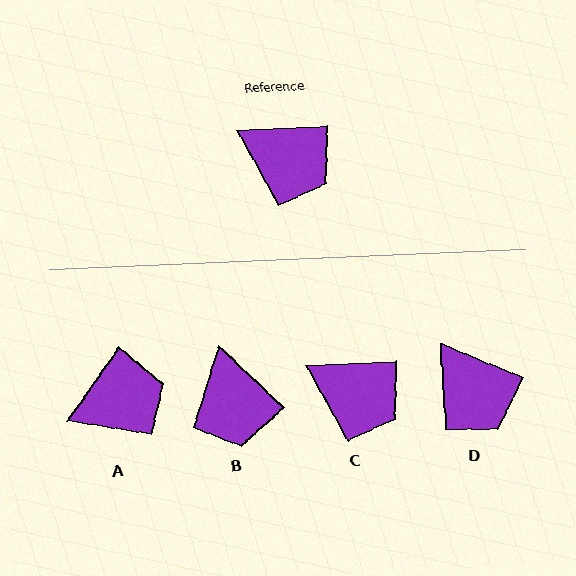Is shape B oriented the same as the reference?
No, it is off by about 46 degrees.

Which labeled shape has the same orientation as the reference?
C.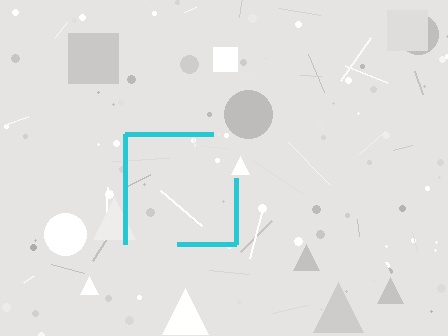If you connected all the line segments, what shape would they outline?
They would outline a square.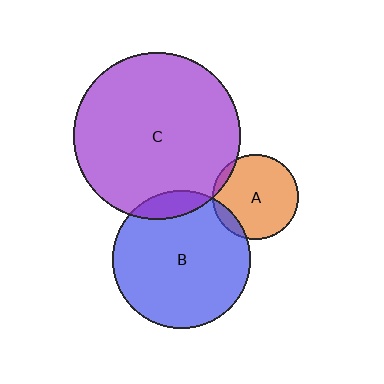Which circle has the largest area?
Circle C (purple).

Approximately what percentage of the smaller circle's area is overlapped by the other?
Approximately 10%.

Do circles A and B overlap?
Yes.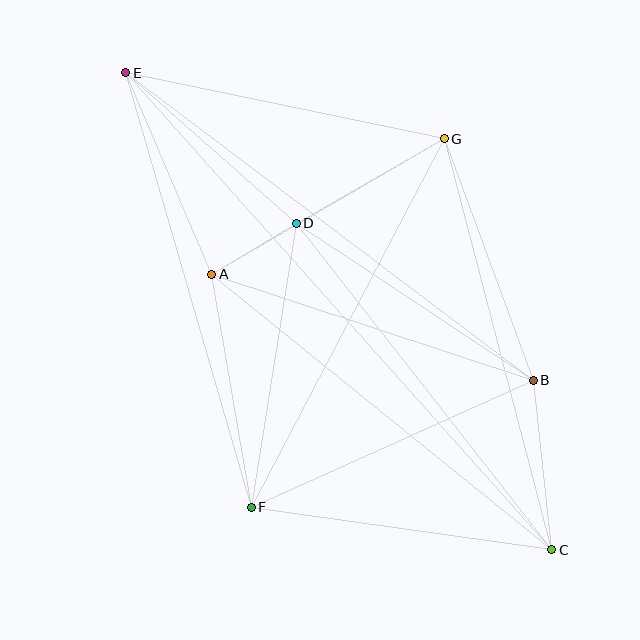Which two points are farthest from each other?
Points C and E are farthest from each other.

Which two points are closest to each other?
Points A and D are closest to each other.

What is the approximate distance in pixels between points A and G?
The distance between A and G is approximately 269 pixels.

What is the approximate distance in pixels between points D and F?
The distance between D and F is approximately 288 pixels.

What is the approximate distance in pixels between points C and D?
The distance between C and D is approximately 414 pixels.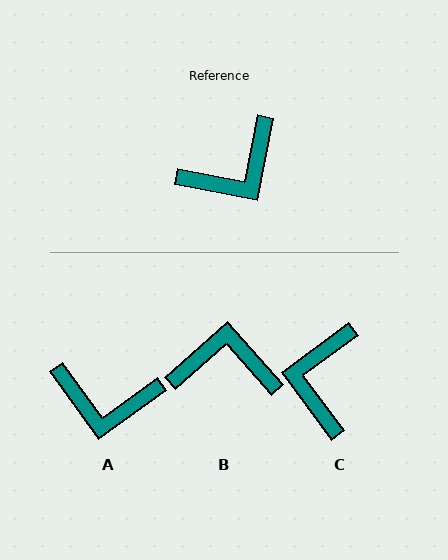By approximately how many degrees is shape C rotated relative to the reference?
Approximately 132 degrees clockwise.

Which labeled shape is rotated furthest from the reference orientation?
B, about 143 degrees away.